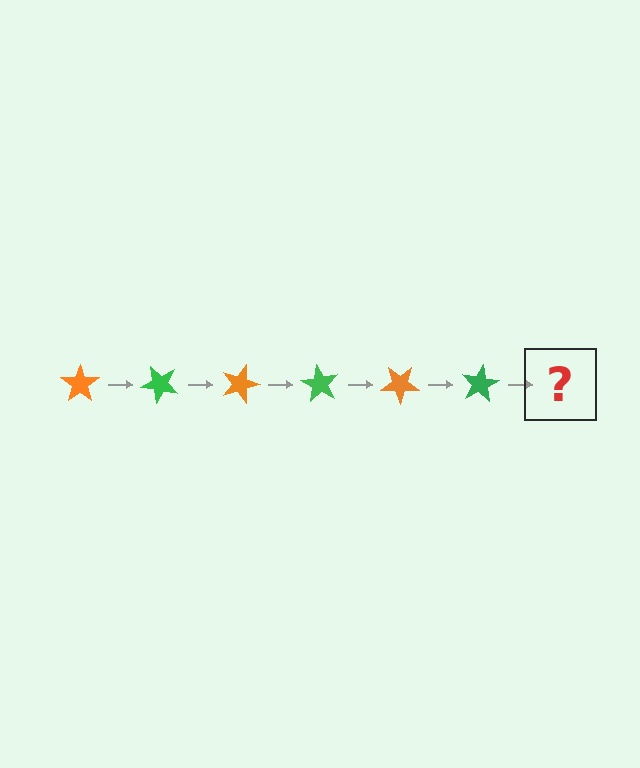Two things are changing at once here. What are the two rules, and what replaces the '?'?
The two rules are that it rotates 45 degrees each step and the color cycles through orange and green. The '?' should be an orange star, rotated 270 degrees from the start.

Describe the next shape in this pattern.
It should be an orange star, rotated 270 degrees from the start.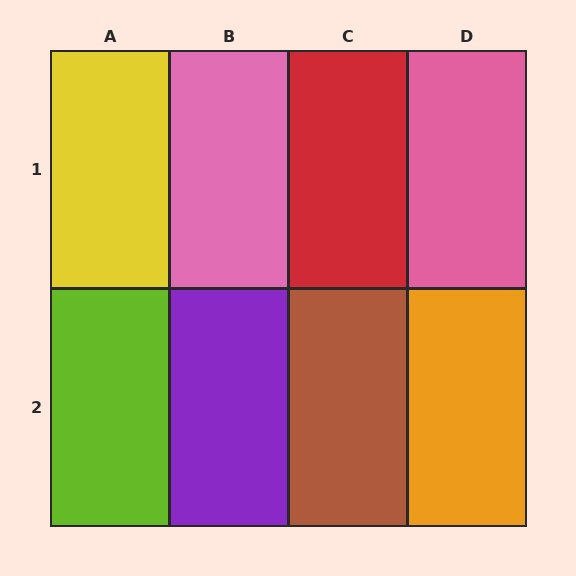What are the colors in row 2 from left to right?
Lime, purple, brown, orange.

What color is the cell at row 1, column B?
Pink.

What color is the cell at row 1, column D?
Pink.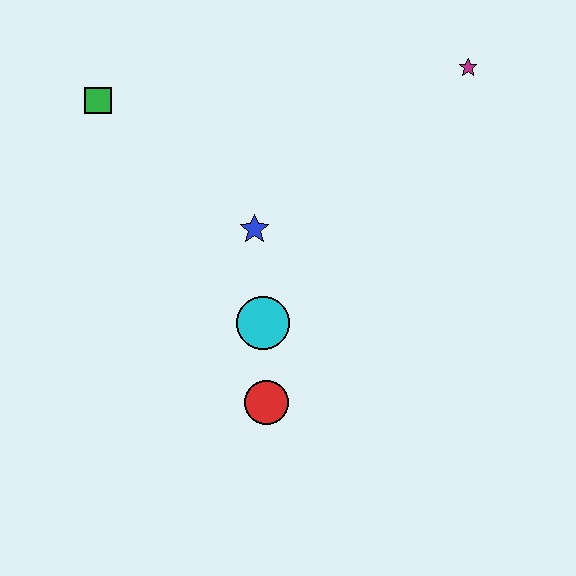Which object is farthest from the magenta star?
The red circle is farthest from the magenta star.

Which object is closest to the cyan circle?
The red circle is closest to the cyan circle.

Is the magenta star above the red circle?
Yes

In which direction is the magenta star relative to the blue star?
The magenta star is to the right of the blue star.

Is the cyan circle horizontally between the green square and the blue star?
No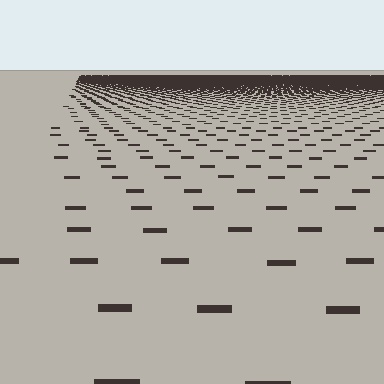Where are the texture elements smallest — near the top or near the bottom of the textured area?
Near the top.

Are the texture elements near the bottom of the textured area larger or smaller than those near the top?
Larger. Near the bottom, elements are closer to the viewer and appear at a bigger on-screen size.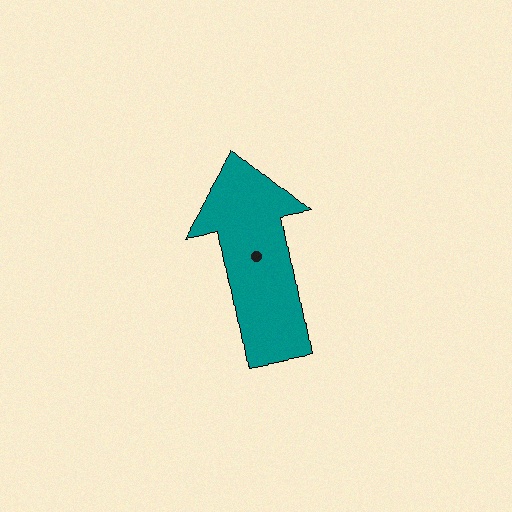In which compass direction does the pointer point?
North.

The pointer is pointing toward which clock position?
Roughly 12 o'clock.